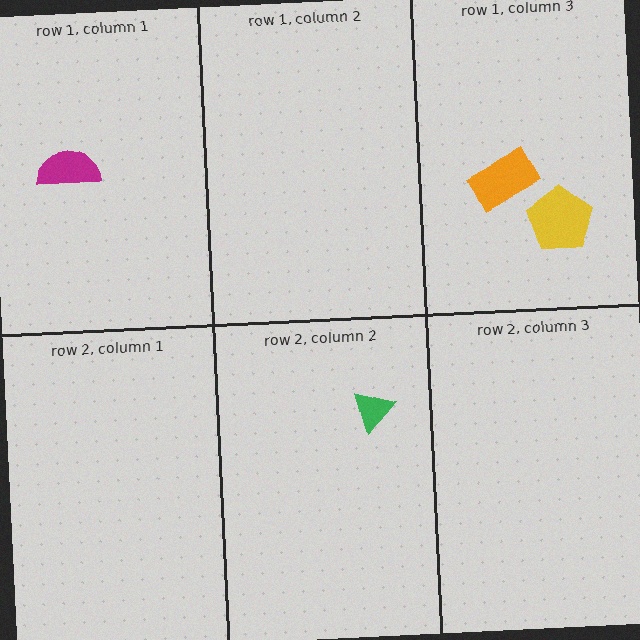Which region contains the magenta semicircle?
The row 1, column 1 region.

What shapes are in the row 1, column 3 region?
The yellow pentagon, the orange rectangle.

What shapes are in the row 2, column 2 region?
The green triangle.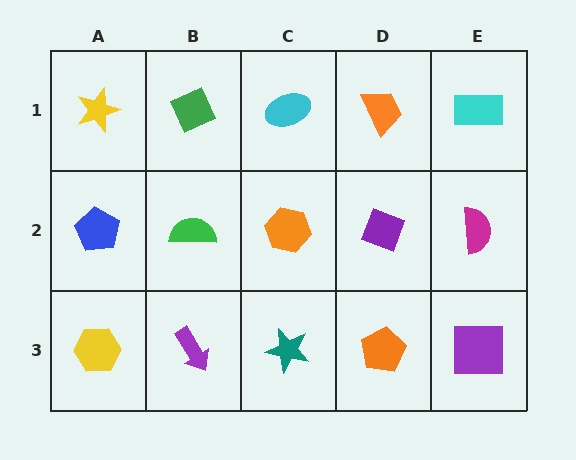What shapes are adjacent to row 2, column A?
A yellow star (row 1, column A), a yellow hexagon (row 3, column A), a green semicircle (row 2, column B).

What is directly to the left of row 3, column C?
A purple arrow.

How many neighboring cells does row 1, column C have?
3.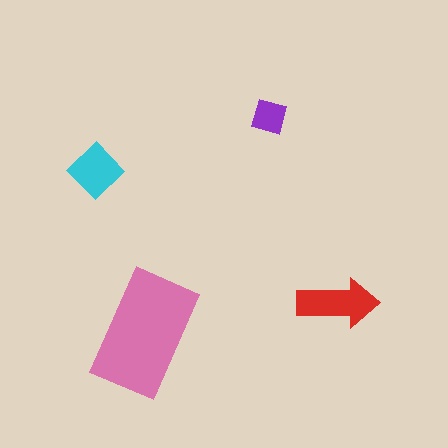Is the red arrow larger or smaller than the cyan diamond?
Larger.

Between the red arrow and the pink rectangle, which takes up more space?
The pink rectangle.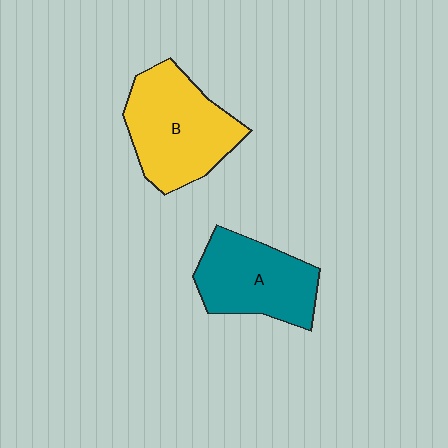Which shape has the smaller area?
Shape A (teal).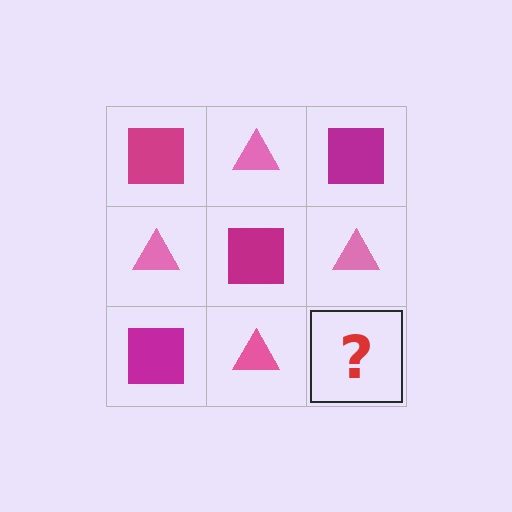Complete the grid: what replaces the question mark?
The question mark should be replaced with a magenta square.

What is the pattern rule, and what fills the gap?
The rule is that it alternates magenta square and pink triangle in a checkerboard pattern. The gap should be filled with a magenta square.